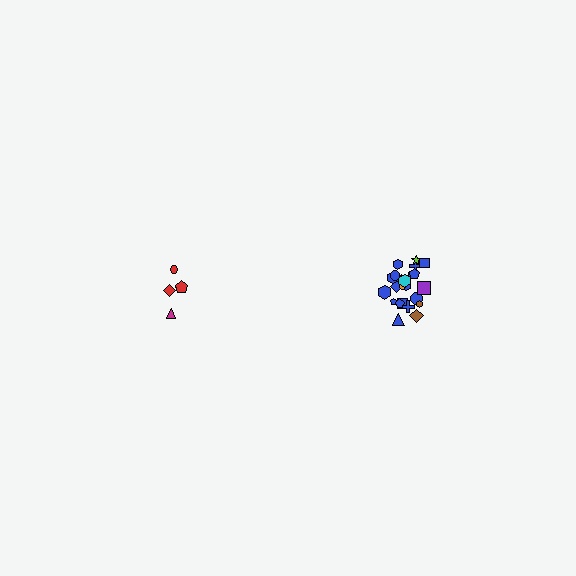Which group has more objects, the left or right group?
The right group.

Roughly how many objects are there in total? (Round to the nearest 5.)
Roughly 30 objects in total.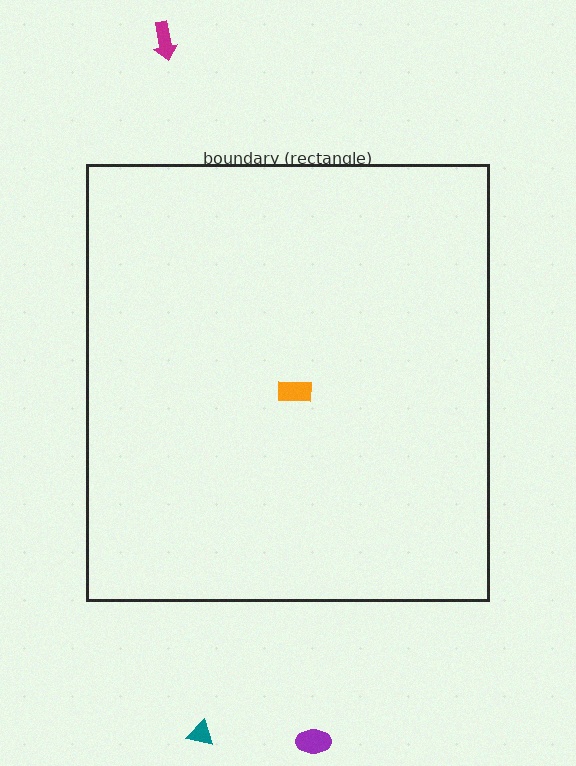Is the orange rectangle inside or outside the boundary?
Inside.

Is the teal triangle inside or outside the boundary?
Outside.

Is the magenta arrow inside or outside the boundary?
Outside.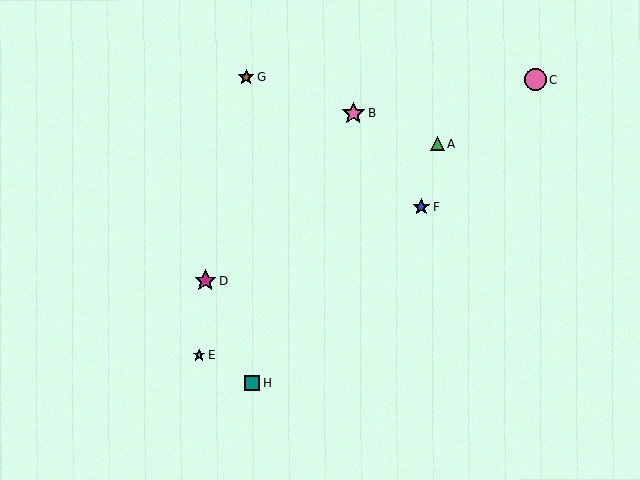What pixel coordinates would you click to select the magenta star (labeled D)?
Click at (205, 281) to select the magenta star D.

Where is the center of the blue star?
The center of the blue star is at (421, 207).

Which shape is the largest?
The pink star (labeled B) is the largest.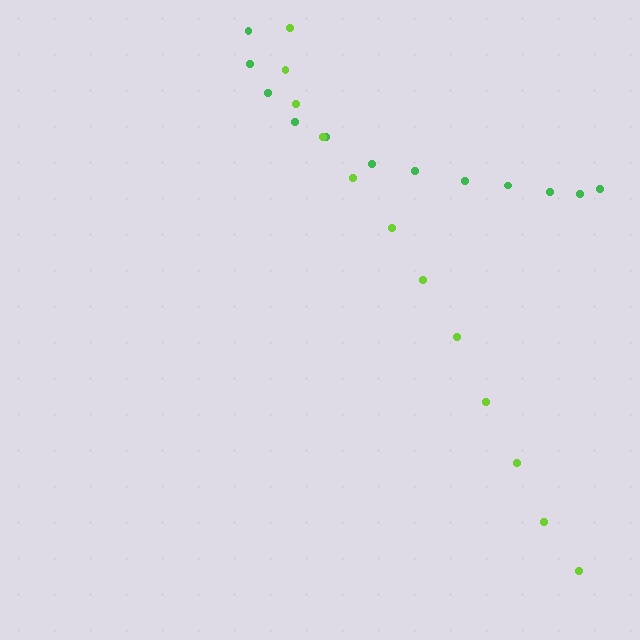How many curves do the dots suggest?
There are 2 distinct paths.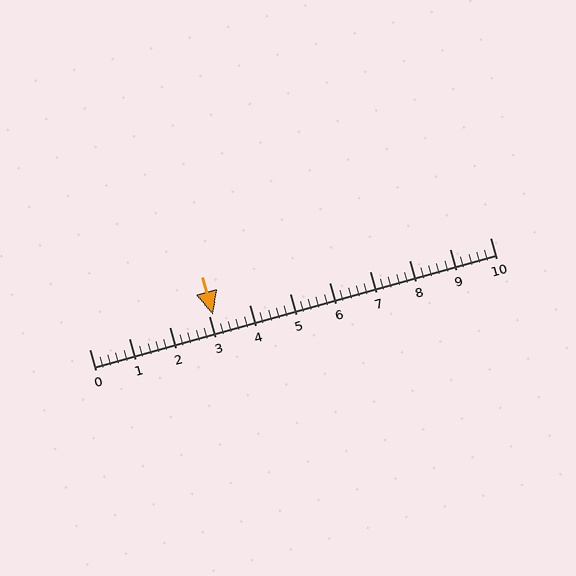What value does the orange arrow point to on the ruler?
The orange arrow points to approximately 3.1.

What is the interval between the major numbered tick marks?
The major tick marks are spaced 1 units apart.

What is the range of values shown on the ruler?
The ruler shows values from 0 to 10.